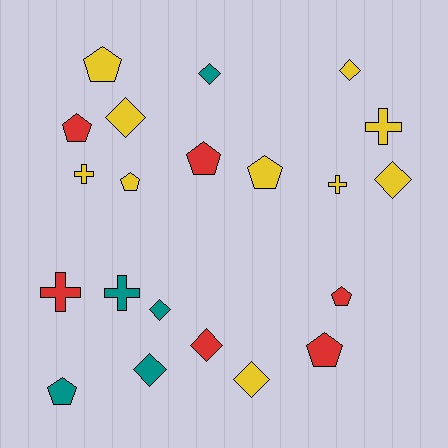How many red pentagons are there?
There are 4 red pentagons.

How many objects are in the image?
There are 21 objects.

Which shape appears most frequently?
Pentagon, with 8 objects.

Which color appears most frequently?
Yellow, with 10 objects.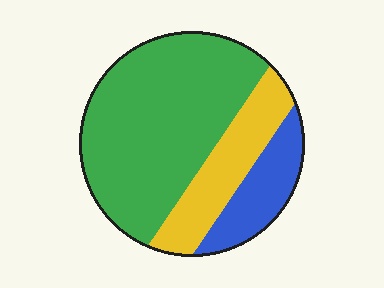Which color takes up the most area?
Green, at roughly 60%.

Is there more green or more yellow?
Green.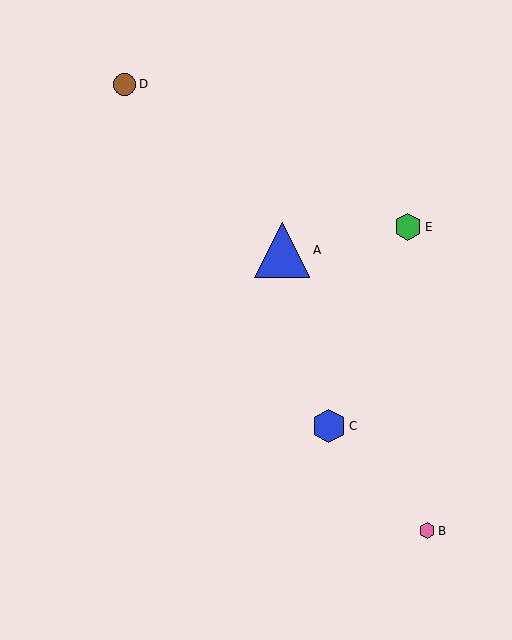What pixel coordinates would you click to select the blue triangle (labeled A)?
Click at (282, 250) to select the blue triangle A.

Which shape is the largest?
The blue triangle (labeled A) is the largest.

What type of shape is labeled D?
Shape D is a brown circle.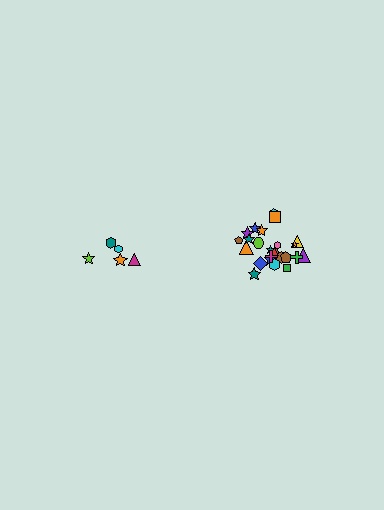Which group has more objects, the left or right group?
The right group.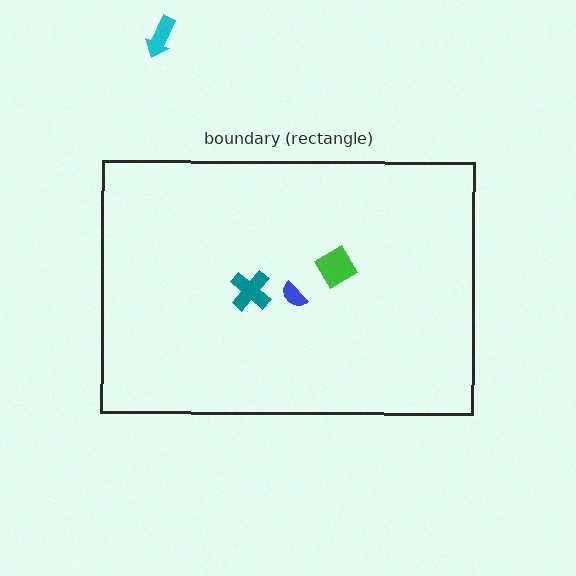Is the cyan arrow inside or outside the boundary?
Outside.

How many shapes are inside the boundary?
3 inside, 1 outside.